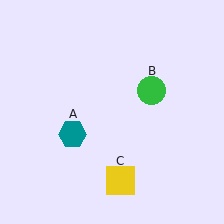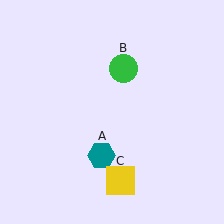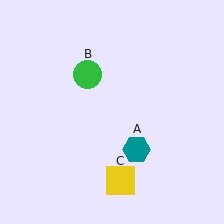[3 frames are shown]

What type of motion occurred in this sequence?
The teal hexagon (object A), green circle (object B) rotated counterclockwise around the center of the scene.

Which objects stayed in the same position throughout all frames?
Yellow square (object C) remained stationary.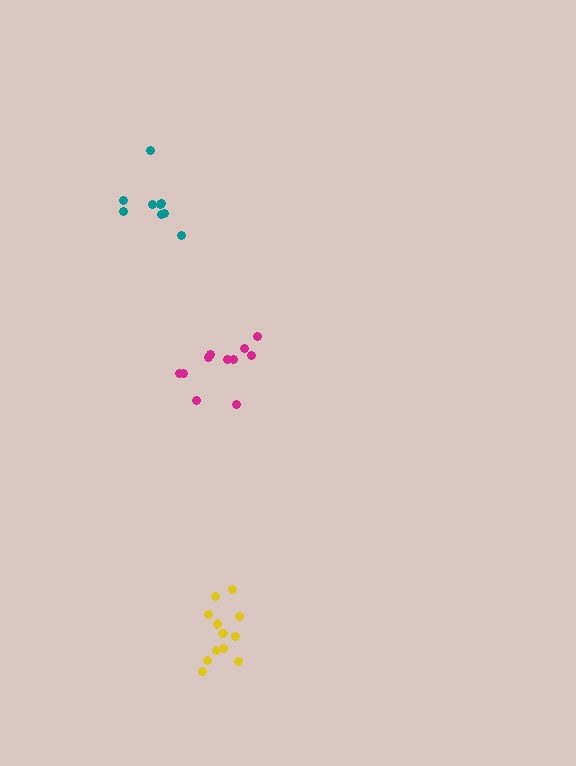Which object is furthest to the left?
The teal cluster is leftmost.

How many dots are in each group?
Group 1: 11 dots, Group 2: 12 dots, Group 3: 9 dots (32 total).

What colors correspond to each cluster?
The clusters are colored: magenta, yellow, teal.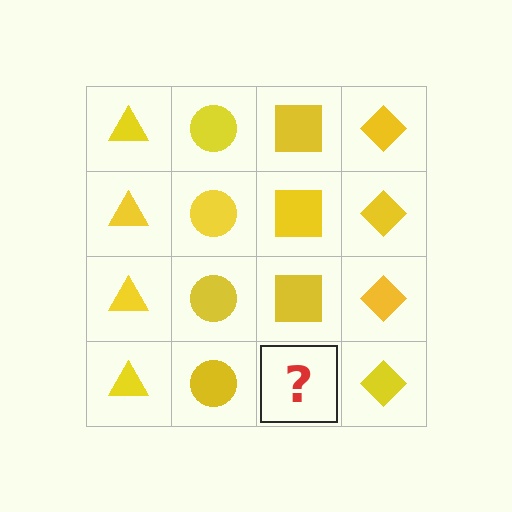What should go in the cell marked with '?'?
The missing cell should contain a yellow square.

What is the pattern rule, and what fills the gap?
The rule is that each column has a consistent shape. The gap should be filled with a yellow square.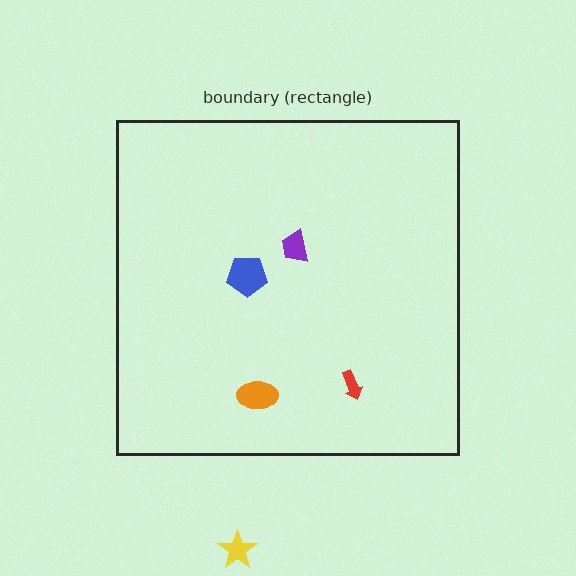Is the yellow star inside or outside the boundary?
Outside.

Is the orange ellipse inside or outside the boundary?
Inside.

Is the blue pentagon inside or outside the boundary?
Inside.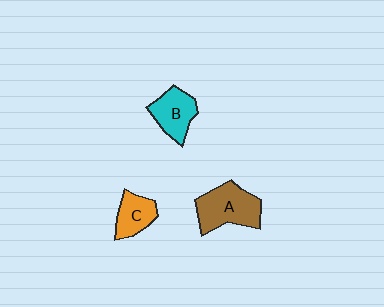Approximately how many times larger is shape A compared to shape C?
Approximately 1.7 times.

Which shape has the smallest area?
Shape C (orange).